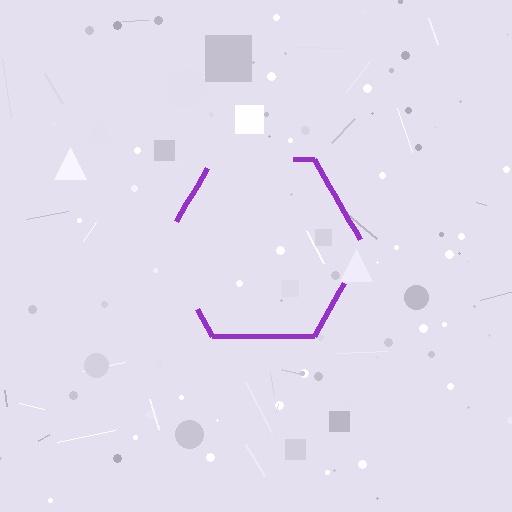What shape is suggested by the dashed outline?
The dashed outline suggests a hexagon.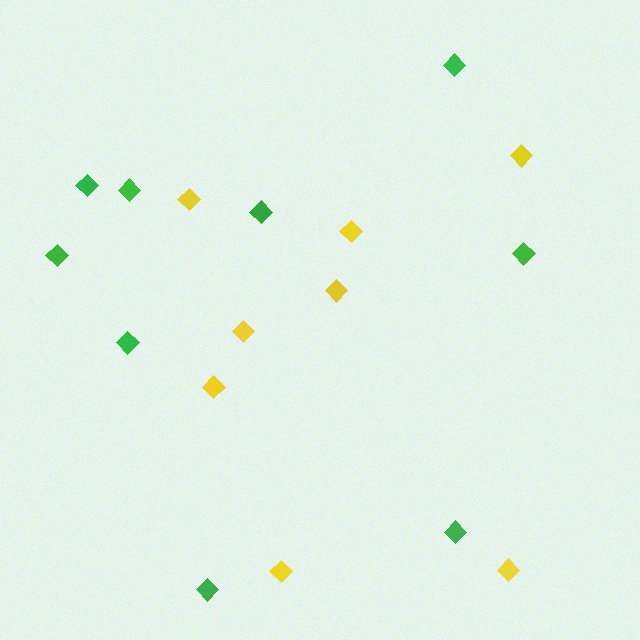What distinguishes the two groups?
There are 2 groups: one group of green diamonds (9) and one group of yellow diamonds (8).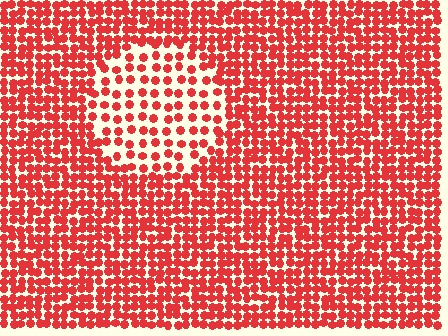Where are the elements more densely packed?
The elements are more densely packed outside the circle boundary.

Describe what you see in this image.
The image contains small red elements arranged at two different densities. A circle-shaped region is visible where the elements are less densely packed than the surrounding area.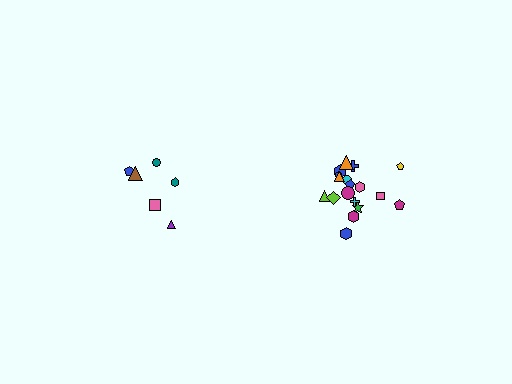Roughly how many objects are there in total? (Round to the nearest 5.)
Roughly 25 objects in total.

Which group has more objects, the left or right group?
The right group.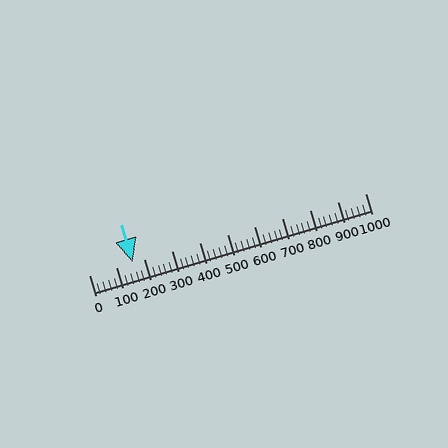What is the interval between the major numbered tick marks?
The major tick marks are spaced 100 units apart.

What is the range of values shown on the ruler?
The ruler shows values from 0 to 1000.